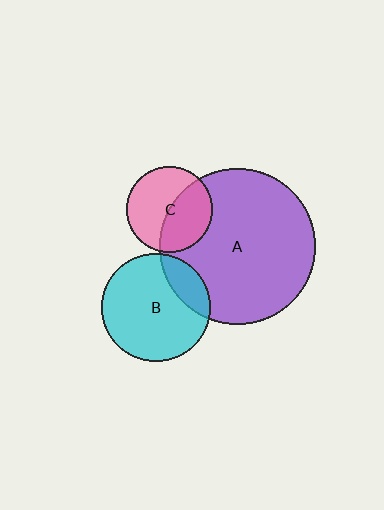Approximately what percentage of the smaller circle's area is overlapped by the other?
Approximately 45%.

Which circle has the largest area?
Circle A (purple).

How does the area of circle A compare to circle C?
Approximately 3.3 times.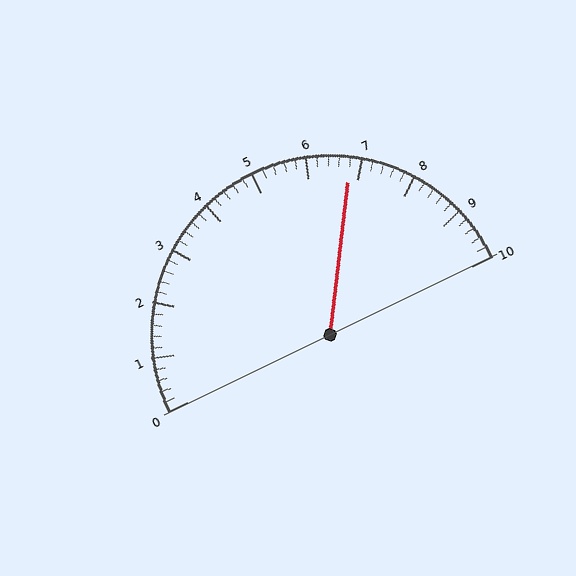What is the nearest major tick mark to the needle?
The nearest major tick mark is 7.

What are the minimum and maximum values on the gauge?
The gauge ranges from 0 to 10.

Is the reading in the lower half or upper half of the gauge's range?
The reading is in the upper half of the range (0 to 10).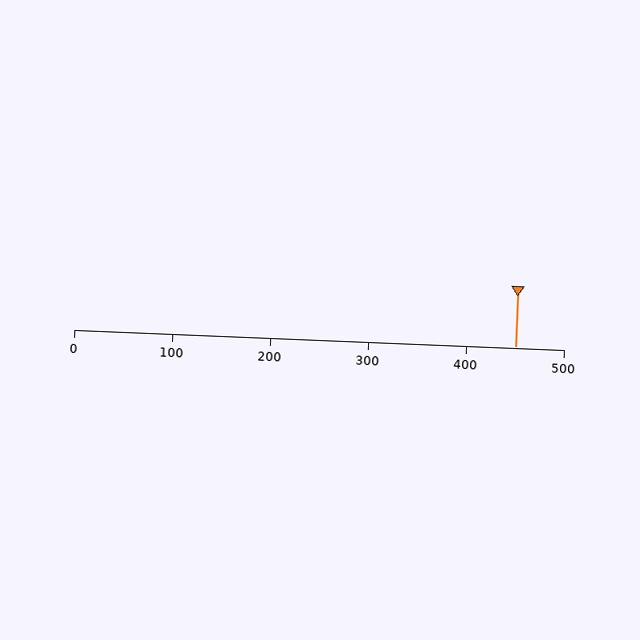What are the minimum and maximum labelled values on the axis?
The axis runs from 0 to 500.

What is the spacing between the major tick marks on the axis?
The major ticks are spaced 100 apart.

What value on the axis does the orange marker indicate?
The marker indicates approximately 450.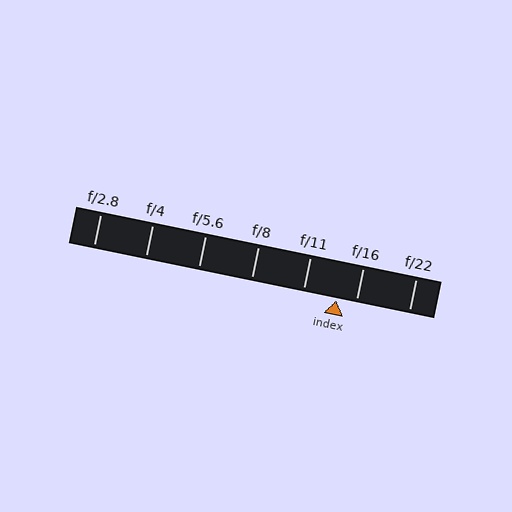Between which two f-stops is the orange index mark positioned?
The index mark is between f/11 and f/16.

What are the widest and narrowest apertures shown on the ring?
The widest aperture shown is f/2.8 and the narrowest is f/22.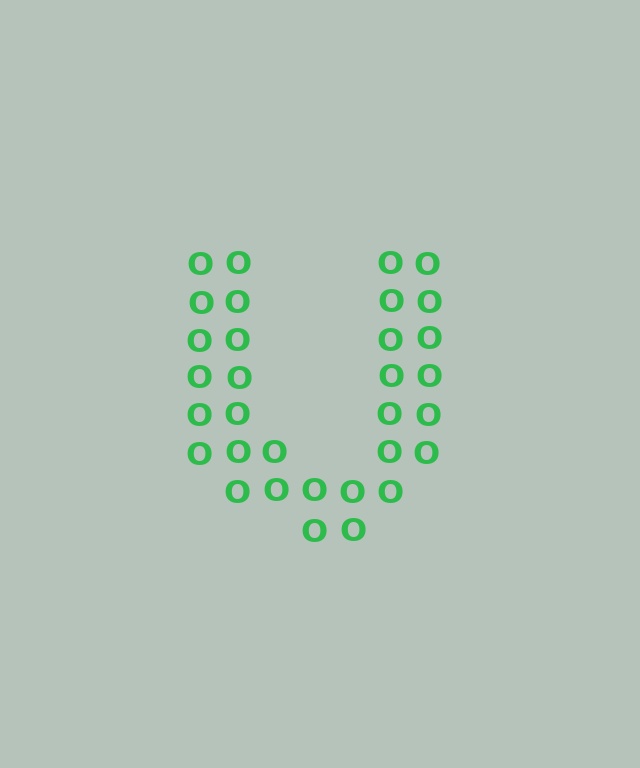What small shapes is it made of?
It is made of small letter O's.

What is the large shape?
The large shape is the letter U.